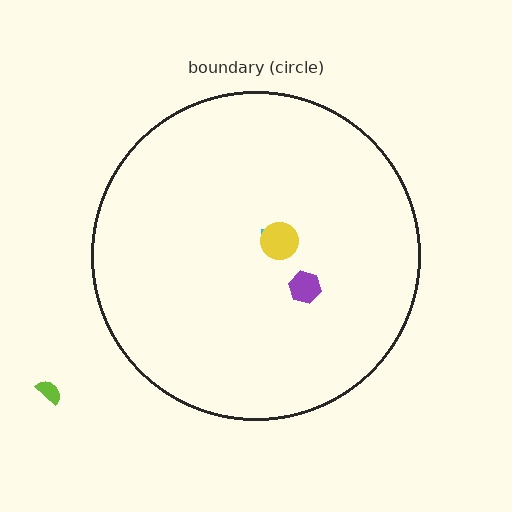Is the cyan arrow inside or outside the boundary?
Inside.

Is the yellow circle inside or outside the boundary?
Inside.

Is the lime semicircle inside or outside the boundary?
Outside.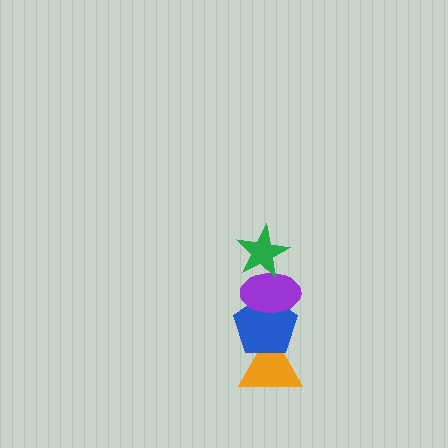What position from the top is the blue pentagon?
The blue pentagon is 3rd from the top.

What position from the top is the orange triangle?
The orange triangle is 4th from the top.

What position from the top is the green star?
The green star is 1st from the top.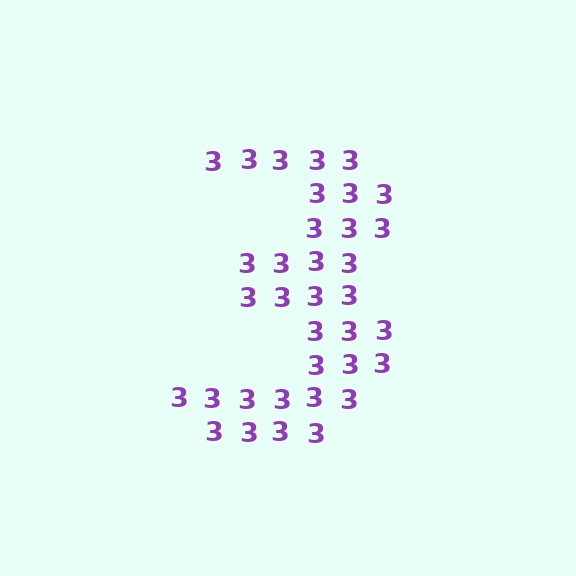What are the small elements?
The small elements are digit 3's.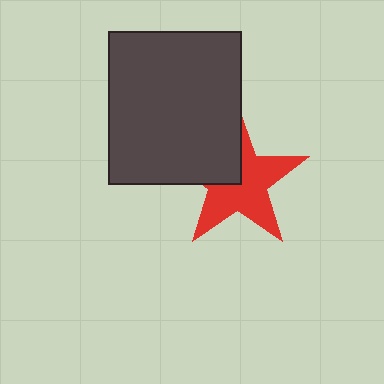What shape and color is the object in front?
The object in front is a dark gray rectangle.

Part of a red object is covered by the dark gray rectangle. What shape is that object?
It is a star.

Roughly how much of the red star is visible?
Most of it is visible (roughly 66%).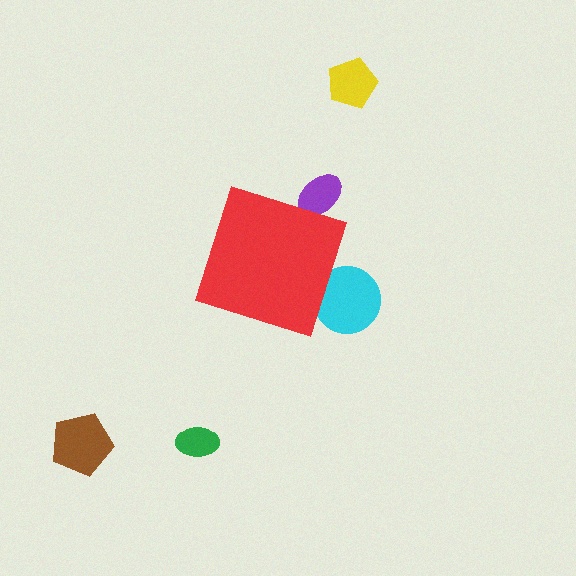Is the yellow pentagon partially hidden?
No, the yellow pentagon is fully visible.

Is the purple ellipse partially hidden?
Yes, the purple ellipse is partially hidden behind the red diamond.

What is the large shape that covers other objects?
A red diamond.